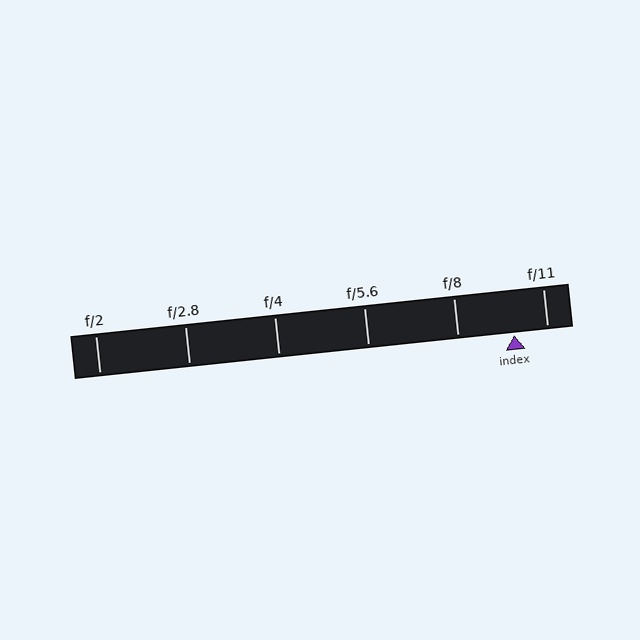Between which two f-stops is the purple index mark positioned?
The index mark is between f/8 and f/11.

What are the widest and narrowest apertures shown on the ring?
The widest aperture shown is f/2 and the narrowest is f/11.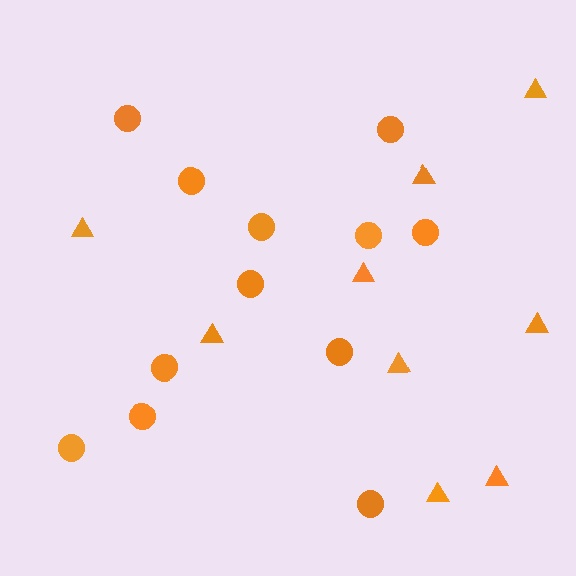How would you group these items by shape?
There are 2 groups: one group of circles (12) and one group of triangles (9).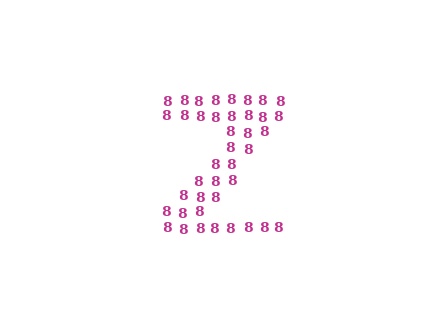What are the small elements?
The small elements are digit 8's.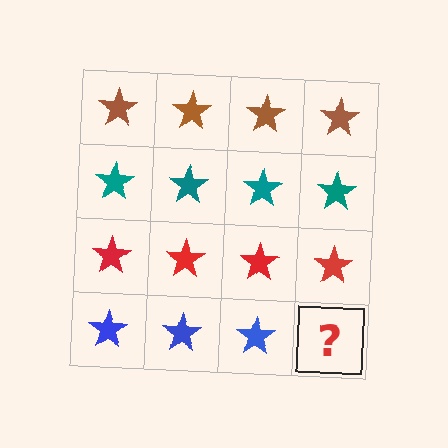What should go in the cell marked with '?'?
The missing cell should contain a blue star.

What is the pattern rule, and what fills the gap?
The rule is that each row has a consistent color. The gap should be filled with a blue star.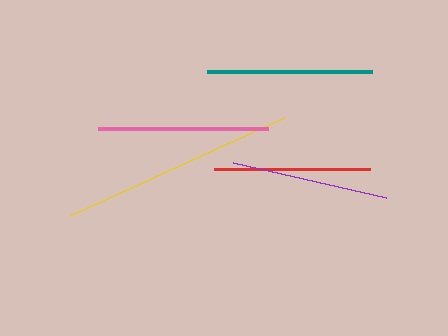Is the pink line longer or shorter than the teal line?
The pink line is longer than the teal line.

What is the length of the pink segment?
The pink segment is approximately 171 pixels long.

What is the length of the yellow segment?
The yellow segment is approximately 235 pixels long.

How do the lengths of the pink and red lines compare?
The pink and red lines are approximately the same length.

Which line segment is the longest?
The yellow line is the longest at approximately 235 pixels.